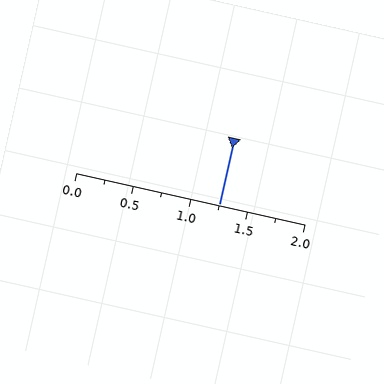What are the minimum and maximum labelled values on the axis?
The axis runs from 0.0 to 2.0.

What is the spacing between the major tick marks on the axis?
The major ticks are spaced 0.5 apart.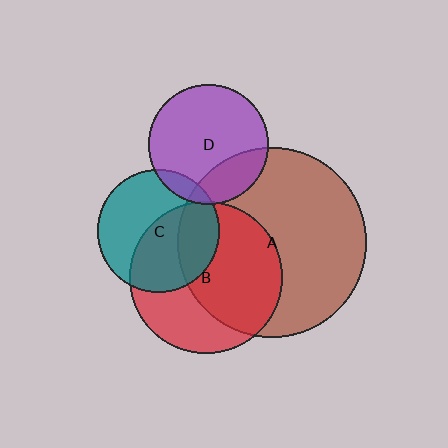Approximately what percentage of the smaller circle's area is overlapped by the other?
Approximately 20%.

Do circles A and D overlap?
Yes.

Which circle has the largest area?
Circle A (brown).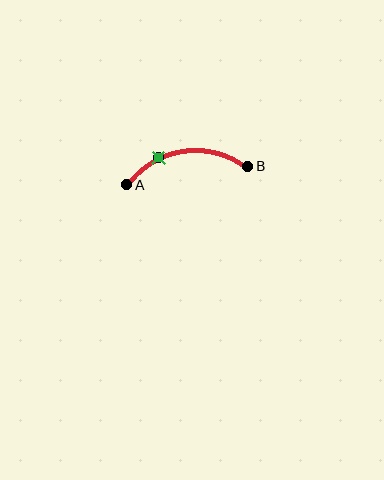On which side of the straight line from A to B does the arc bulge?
The arc bulges above the straight line connecting A and B.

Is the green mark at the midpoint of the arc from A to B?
No. The green mark lies on the arc but is closer to endpoint A. The arc midpoint would be at the point on the curve equidistant along the arc from both A and B.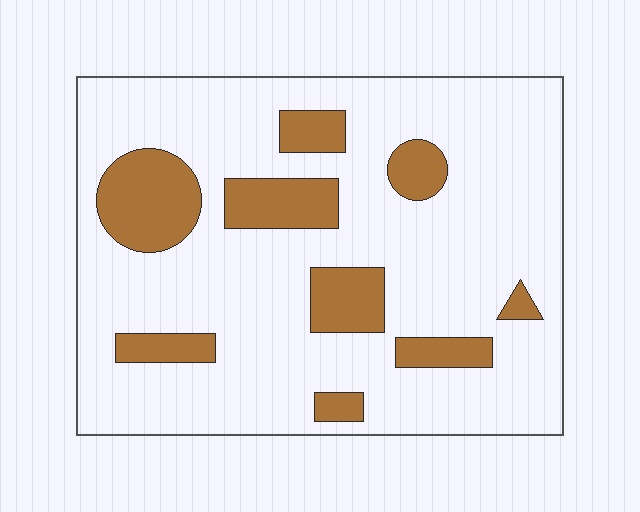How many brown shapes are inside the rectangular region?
9.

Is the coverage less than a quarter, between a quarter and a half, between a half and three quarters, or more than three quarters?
Less than a quarter.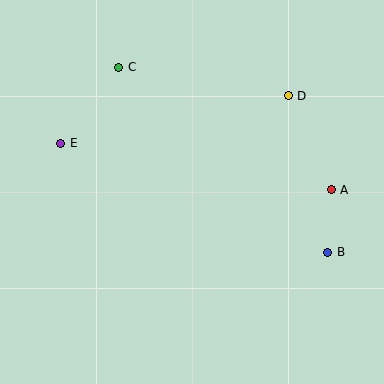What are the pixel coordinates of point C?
Point C is at (119, 67).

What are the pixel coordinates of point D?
Point D is at (288, 96).